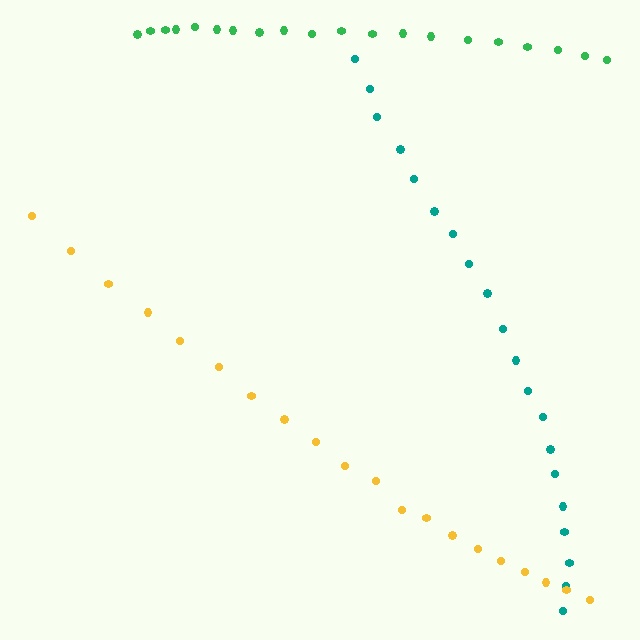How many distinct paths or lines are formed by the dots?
There are 3 distinct paths.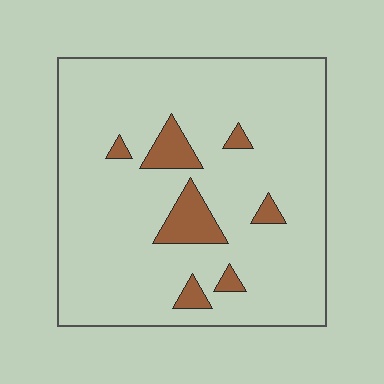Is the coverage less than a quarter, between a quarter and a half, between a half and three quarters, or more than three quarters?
Less than a quarter.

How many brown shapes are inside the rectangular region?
7.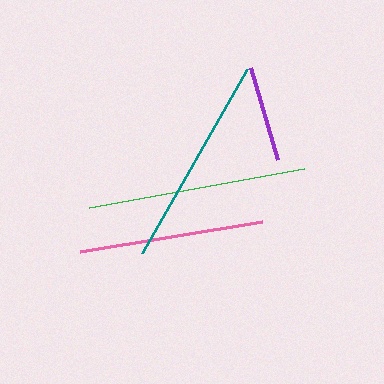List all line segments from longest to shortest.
From longest to shortest: green, teal, pink, purple.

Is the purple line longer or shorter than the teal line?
The teal line is longer than the purple line.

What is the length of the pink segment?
The pink segment is approximately 184 pixels long.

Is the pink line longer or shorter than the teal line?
The teal line is longer than the pink line.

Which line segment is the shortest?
The purple line is the shortest at approximately 95 pixels.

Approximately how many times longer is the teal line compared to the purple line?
The teal line is approximately 2.2 times the length of the purple line.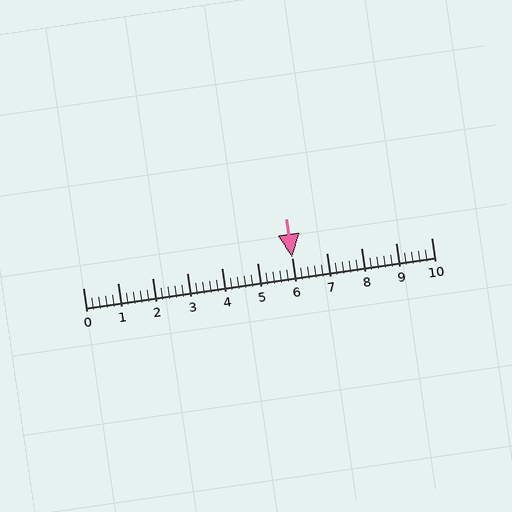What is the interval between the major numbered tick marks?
The major tick marks are spaced 1 units apart.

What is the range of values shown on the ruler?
The ruler shows values from 0 to 10.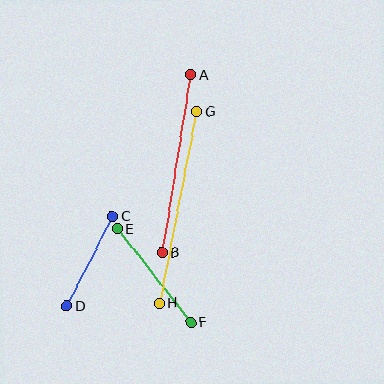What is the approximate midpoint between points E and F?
The midpoint is at approximately (154, 276) pixels.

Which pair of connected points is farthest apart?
Points G and H are farthest apart.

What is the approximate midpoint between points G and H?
The midpoint is at approximately (178, 207) pixels.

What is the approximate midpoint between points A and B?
The midpoint is at approximately (176, 164) pixels.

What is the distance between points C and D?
The distance is approximately 101 pixels.